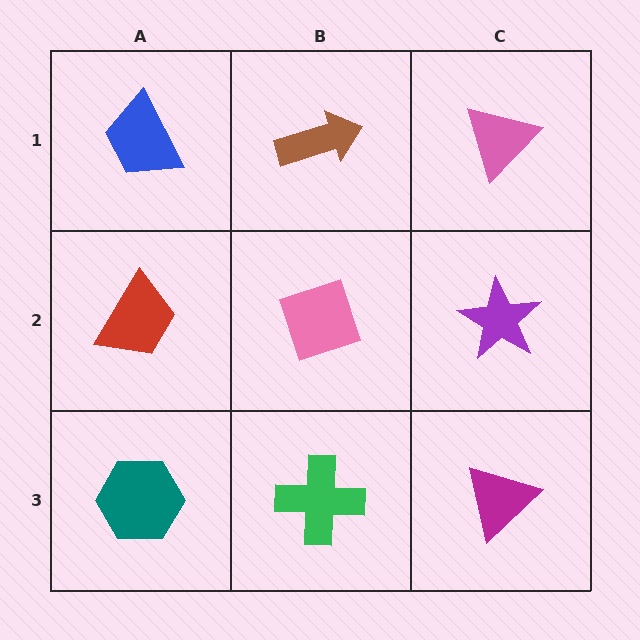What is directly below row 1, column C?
A purple star.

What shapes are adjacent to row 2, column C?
A pink triangle (row 1, column C), a magenta triangle (row 3, column C), a pink diamond (row 2, column B).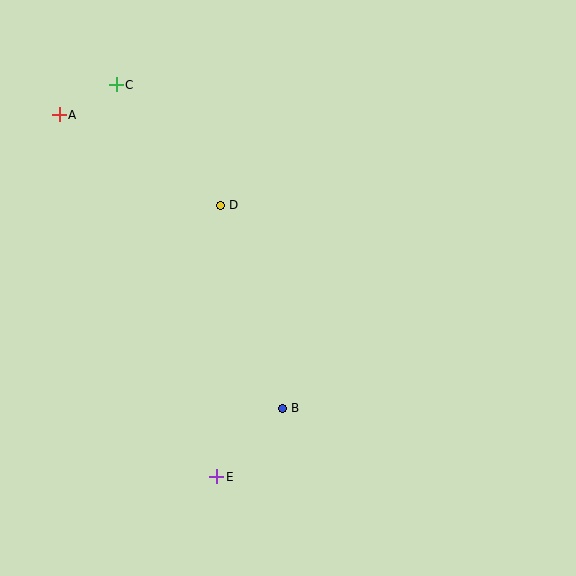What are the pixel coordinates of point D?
Point D is at (220, 205).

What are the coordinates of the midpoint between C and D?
The midpoint between C and D is at (168, 145).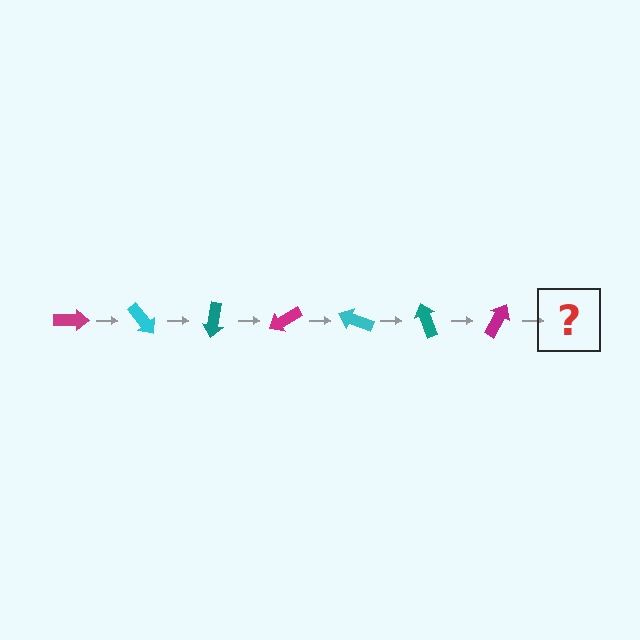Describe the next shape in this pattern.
It should be a cyan arrow, rotated 350 degrees from the start.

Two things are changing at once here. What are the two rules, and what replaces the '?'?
The two rules are that it rotates 50 degrees each step and the color cycles through magenta, cyan, and teal. The '?' should be a cyan arrow, rotated 350 degrees from the start.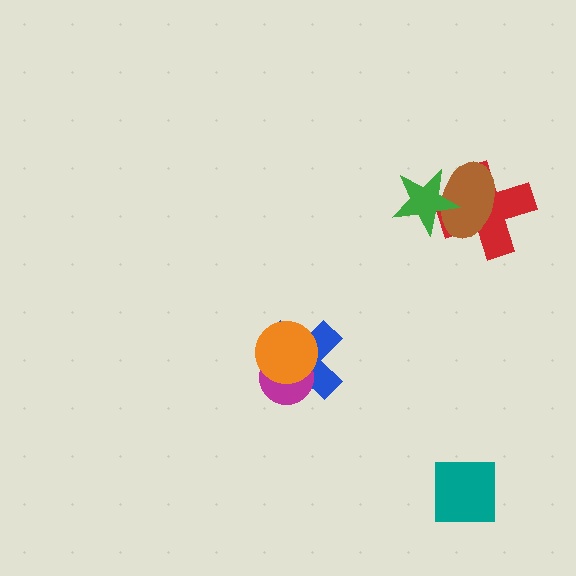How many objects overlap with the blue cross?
2 objects overlap with the blue cross.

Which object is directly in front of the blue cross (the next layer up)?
The magenta circle is directly in front of the blue cross.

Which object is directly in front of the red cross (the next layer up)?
The brown ellipse is directly in front of the red cross.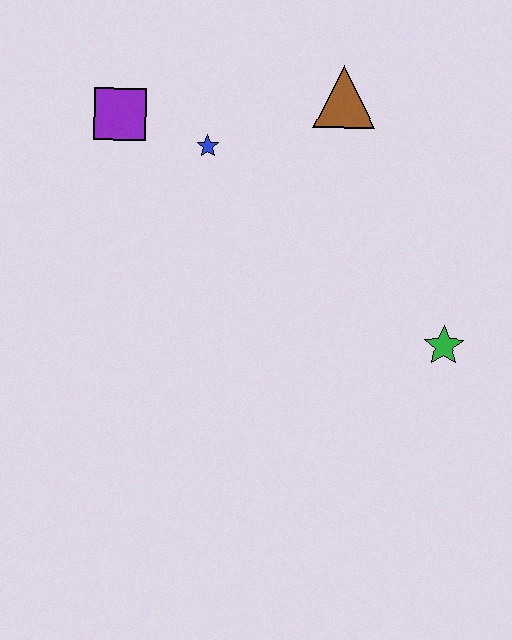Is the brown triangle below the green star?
No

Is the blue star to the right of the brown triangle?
No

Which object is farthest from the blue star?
The green star is farthest from the blue star.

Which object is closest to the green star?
The brown triangle is closest to the green star.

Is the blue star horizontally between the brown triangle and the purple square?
Yes